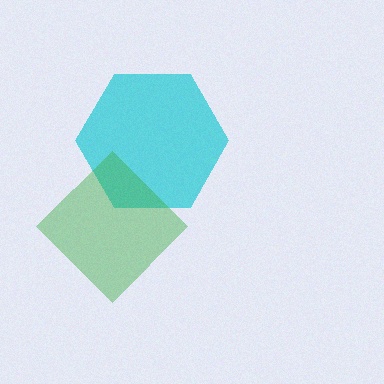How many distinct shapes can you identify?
There are 2 distinct shapes: a cyan hexagon, a green diamond.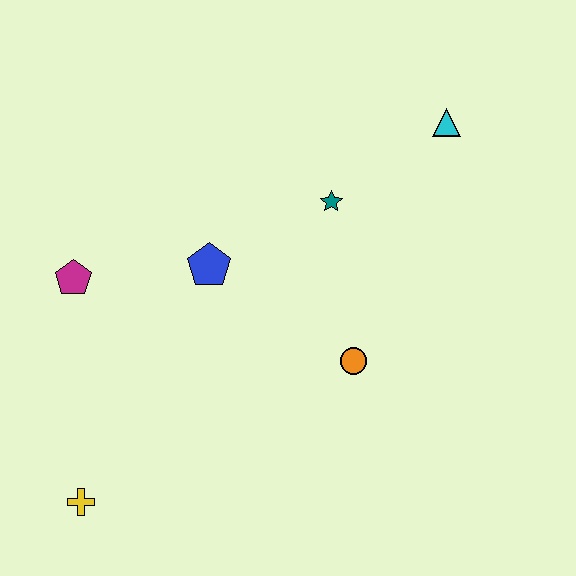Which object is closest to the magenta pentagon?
The blue pentagon is closest to the magenta pentagon.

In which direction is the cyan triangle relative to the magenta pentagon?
The cyan triangle is to the right of the magenta pentagon.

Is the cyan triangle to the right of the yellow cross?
Yes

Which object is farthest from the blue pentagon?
The cyan triangle is farthest from the blue pentagon.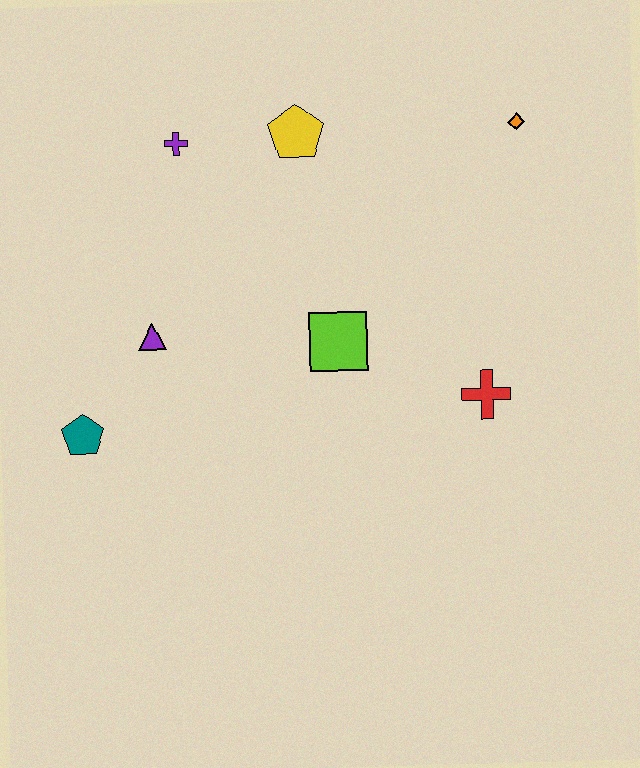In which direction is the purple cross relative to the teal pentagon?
The purple cross is above the teal pentagon.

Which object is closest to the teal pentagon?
The purple triangle is closest to the teal pentagon.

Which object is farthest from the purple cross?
The red cross is farthest from the purple cross.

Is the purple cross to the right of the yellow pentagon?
No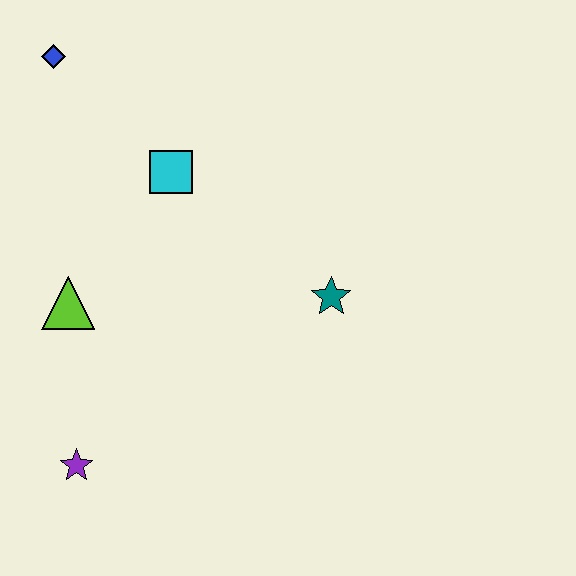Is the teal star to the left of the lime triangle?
No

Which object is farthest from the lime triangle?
The teal star is farthest from the lime triangle.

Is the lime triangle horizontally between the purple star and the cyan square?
No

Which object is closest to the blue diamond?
The cyan square is closest to the blue diamond.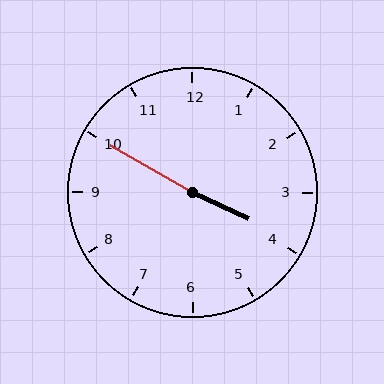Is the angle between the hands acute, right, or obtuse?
It is obtuse.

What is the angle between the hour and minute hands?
Approximately 175 degrees.